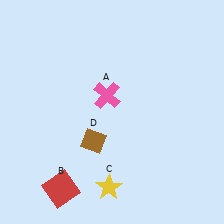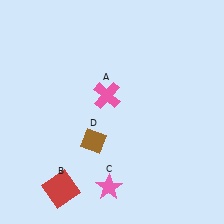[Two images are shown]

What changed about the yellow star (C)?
In Image 1, C is yellow. In Image 2, it changed to pink.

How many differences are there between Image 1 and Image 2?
There is 1 difference between the two images.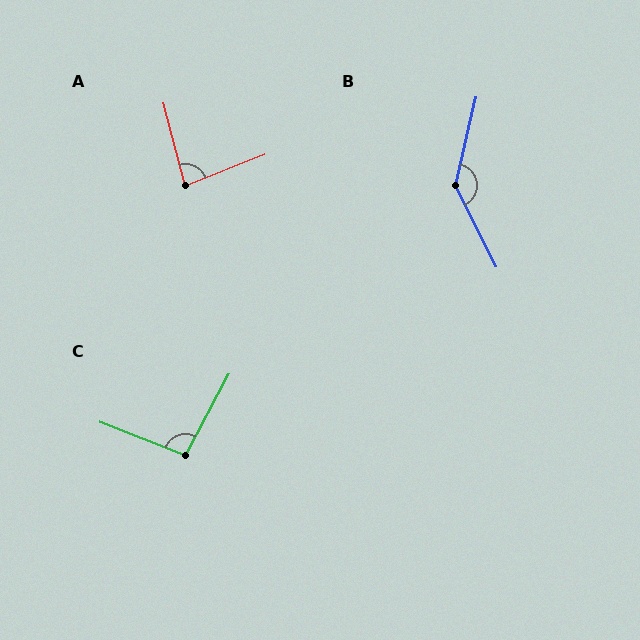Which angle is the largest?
B, at approximately 141 degrees.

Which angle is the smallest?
A, at approximately 84 degrees.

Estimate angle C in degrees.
Approximately 97 degrees.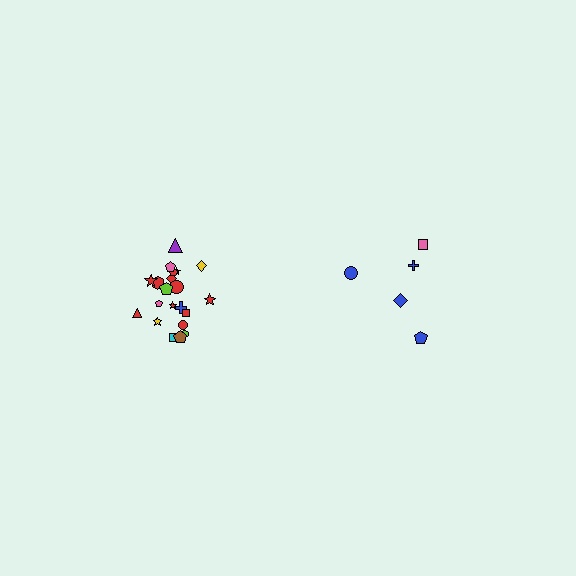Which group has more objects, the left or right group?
The left group.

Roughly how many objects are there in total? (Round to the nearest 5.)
Roughly 25 objects in total.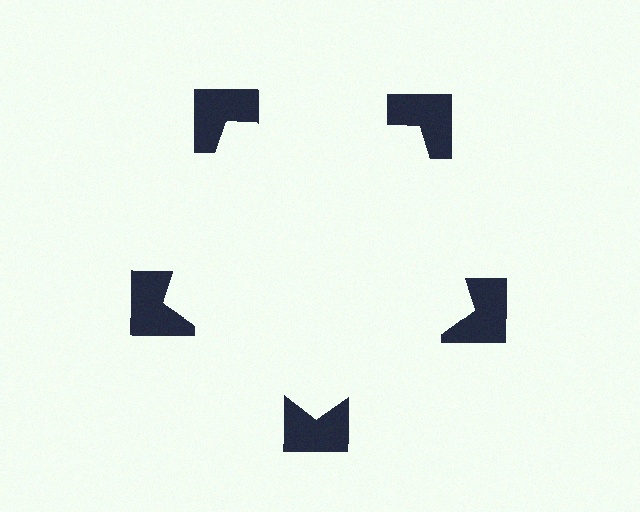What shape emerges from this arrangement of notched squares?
An illusory pentagon — its edges are inferred from the aligned wedge cuts in the notched squares, not physically drawn.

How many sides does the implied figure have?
5 sides.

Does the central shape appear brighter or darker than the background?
It typically appears slightly brighter than the background, even though no actual brightness change is drawn.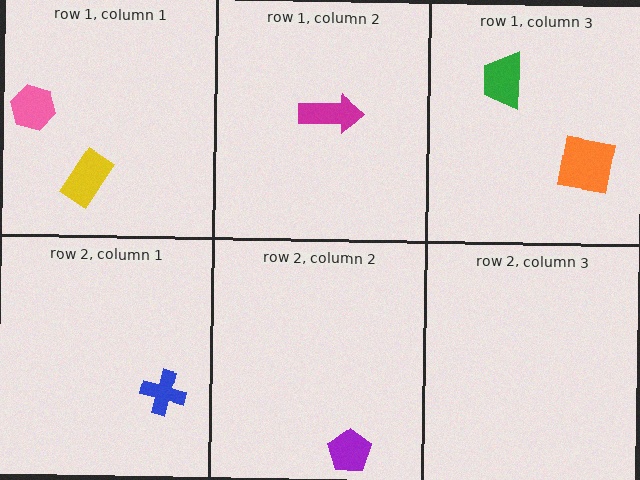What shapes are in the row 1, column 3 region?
The orange square, the green trapezoid.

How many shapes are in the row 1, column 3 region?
2.